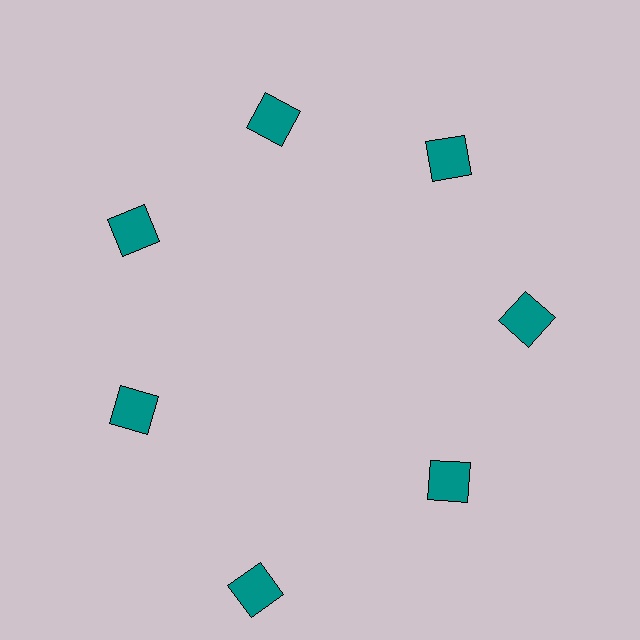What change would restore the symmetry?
The symmetry would be restored by moving it inward, back onto the ring so that all 7 squares sit at equal angles and equal distance from the center.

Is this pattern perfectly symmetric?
No. The 7 teal squares are arranged in a ring, but one element near the 6 o'clock position is pushed outward from the center, breaking the 7-fold rotational symmetry.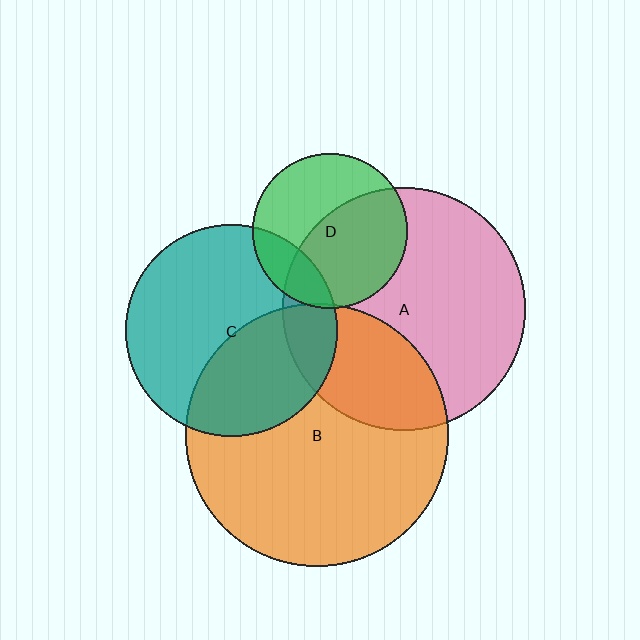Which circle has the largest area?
Circle B (orange).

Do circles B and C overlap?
Yes.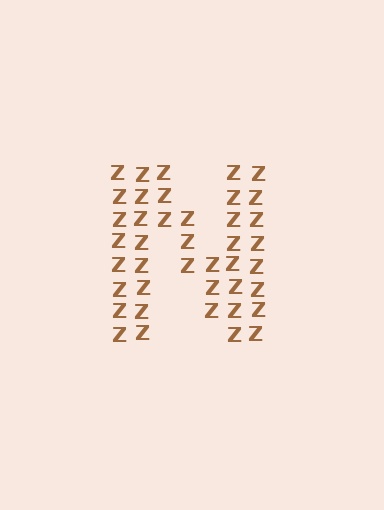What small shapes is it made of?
It is made of small letter Z's.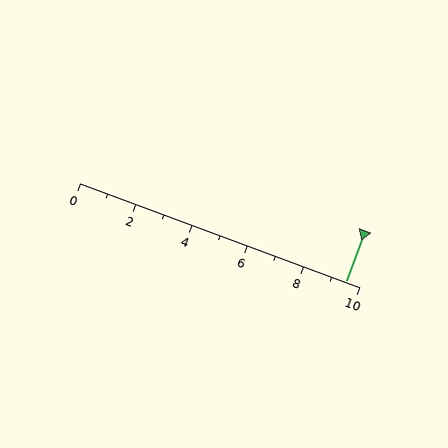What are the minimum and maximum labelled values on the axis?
The axis runs from 0 to 10.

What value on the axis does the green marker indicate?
The marker indicates approximately 9.5.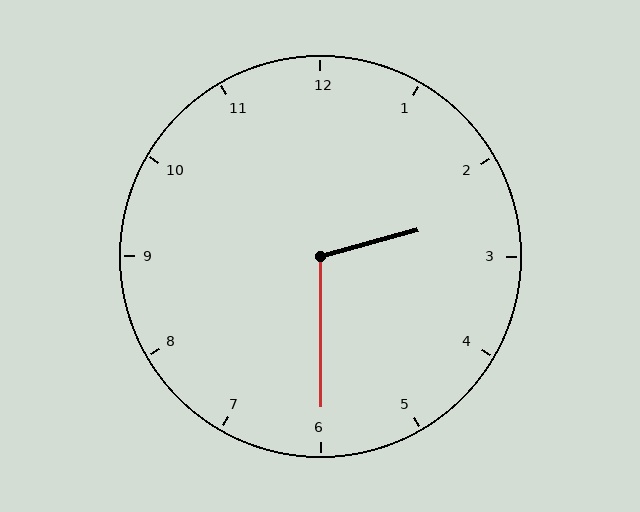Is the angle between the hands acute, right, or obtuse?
It is obtuse.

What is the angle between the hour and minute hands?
Approximately 105 degrees.